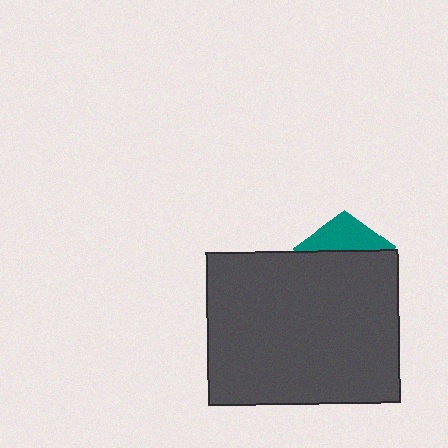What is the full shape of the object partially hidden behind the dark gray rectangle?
The partially hidden object is a teal pentagon.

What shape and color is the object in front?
The object in front is a dark gray rectangle.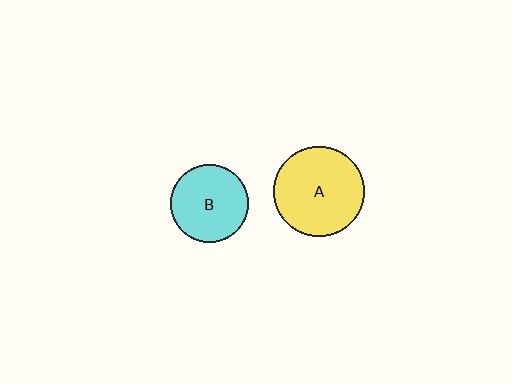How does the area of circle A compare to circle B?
Approximately 1.3 times.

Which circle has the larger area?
Circle A (yellow).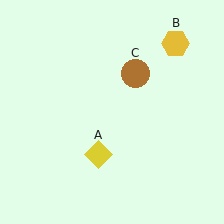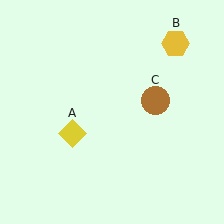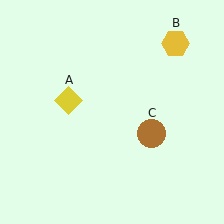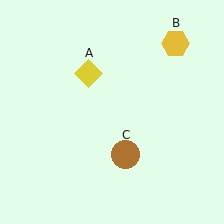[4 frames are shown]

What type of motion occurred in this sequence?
The yellow diamond (object A), brown circle (object C) rotated clockwise around the center of the scene.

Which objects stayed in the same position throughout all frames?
Yellow hexagon (object B) remained stationary.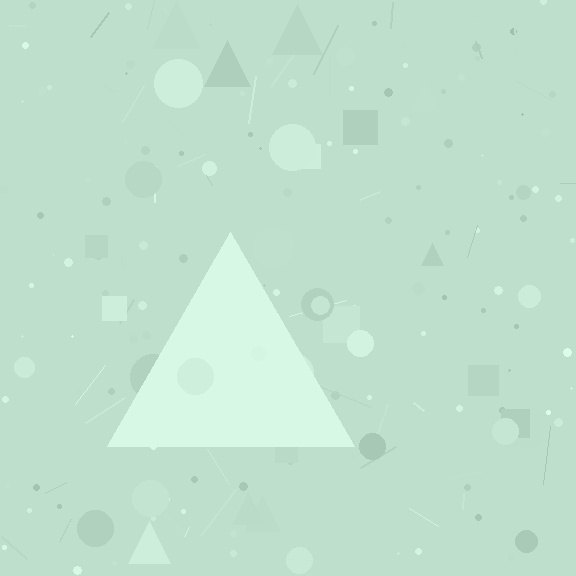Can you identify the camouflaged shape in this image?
The camouflaged shape is a triangle.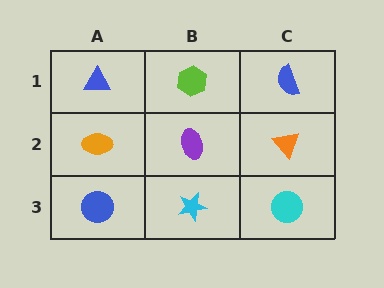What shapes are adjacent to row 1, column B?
A purple ellipse (row 2, column B), a blue triangle (row 1, column A), a blue semicircle (row 1, column C).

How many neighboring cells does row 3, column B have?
3.